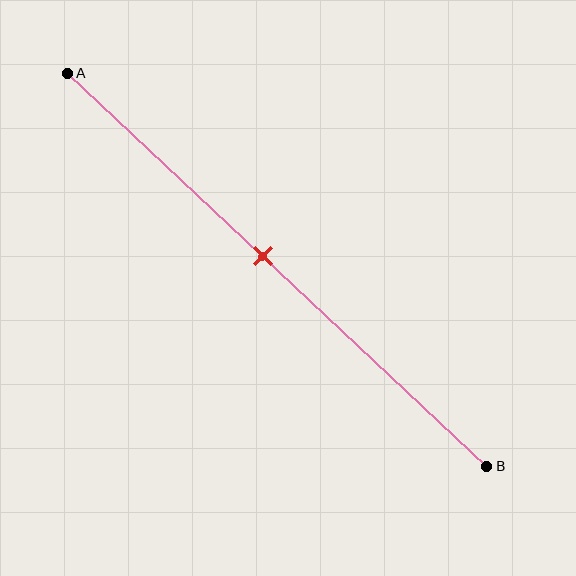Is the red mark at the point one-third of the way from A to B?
No, the mark is at about 45% from A, not at the 33% one-third point.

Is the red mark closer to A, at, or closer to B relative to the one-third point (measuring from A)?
The red mark is closer to point B than the one-third point of segment AB.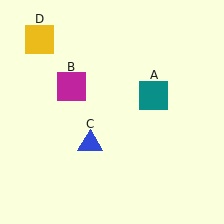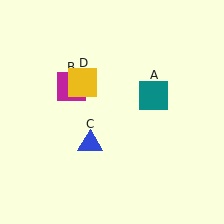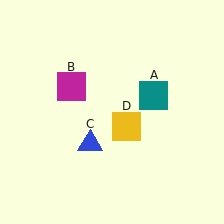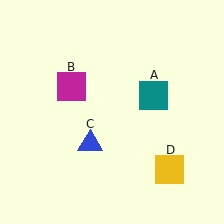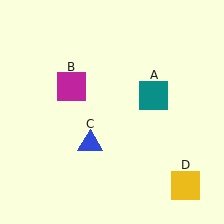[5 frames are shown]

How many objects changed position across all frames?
1 object changed position: yellow square (object D).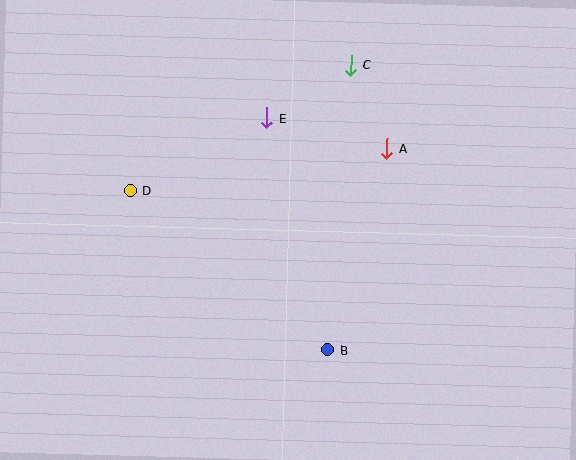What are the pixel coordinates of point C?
Point C is at (351, 65).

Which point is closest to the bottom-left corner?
Point D is closest to the bottom-left corner.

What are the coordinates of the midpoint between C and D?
The midpoint between C and D is at (241, 128).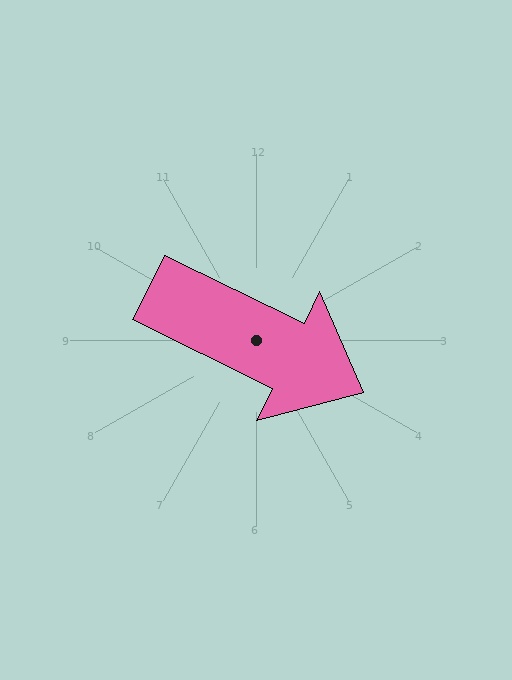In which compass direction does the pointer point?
Southeast.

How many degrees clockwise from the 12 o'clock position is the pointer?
Approximately 116 degrees.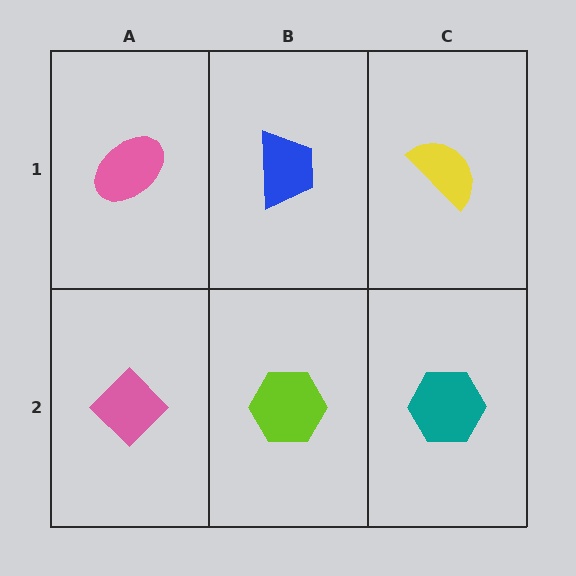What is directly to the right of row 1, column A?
A blue trapezoid.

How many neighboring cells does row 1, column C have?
2.